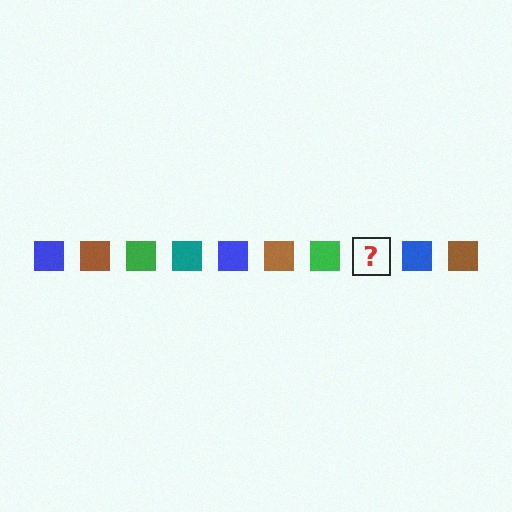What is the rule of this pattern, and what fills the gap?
The rule is that the pattern cycles through blue, brown, green, teal squares. The gap should be filled with a teal square.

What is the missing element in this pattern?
The missing element is a teal square.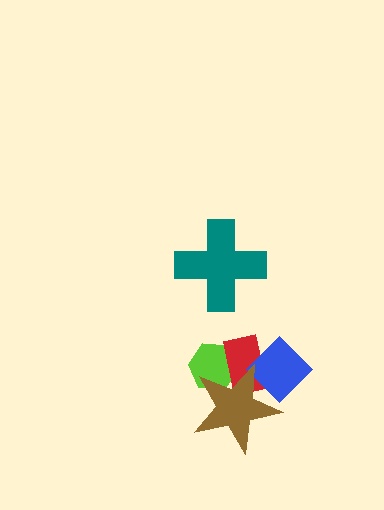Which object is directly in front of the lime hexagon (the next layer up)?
The red rectangle is directly in front of the lime hexagon.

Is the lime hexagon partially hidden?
Yes, it is partially covered by another shape.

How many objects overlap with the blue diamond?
2 objects overlap with the blue diamond.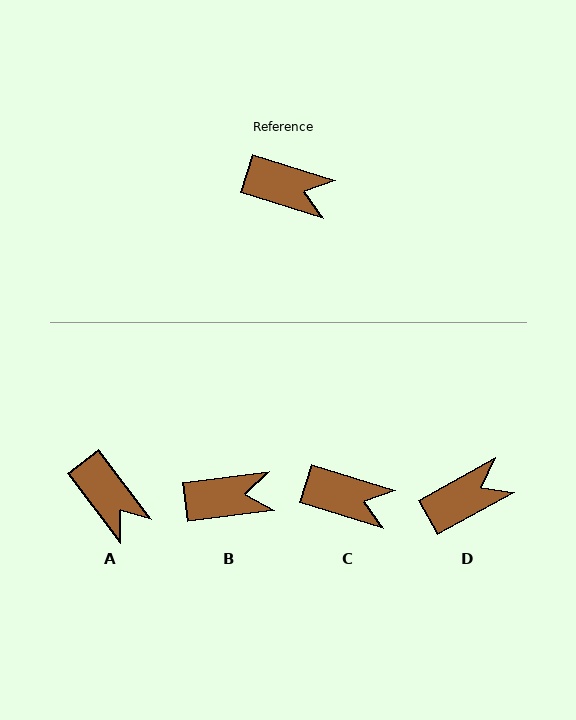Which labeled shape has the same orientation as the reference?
C.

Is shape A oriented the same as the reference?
No, it is off by about 35 degrees.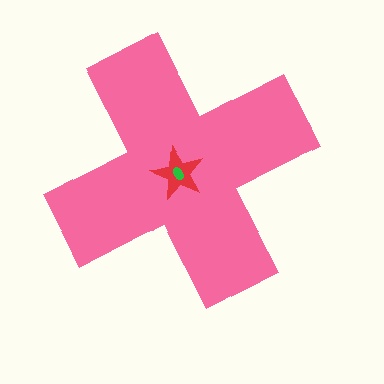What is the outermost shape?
The pink cross.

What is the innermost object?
The green ellipse.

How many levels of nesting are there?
3.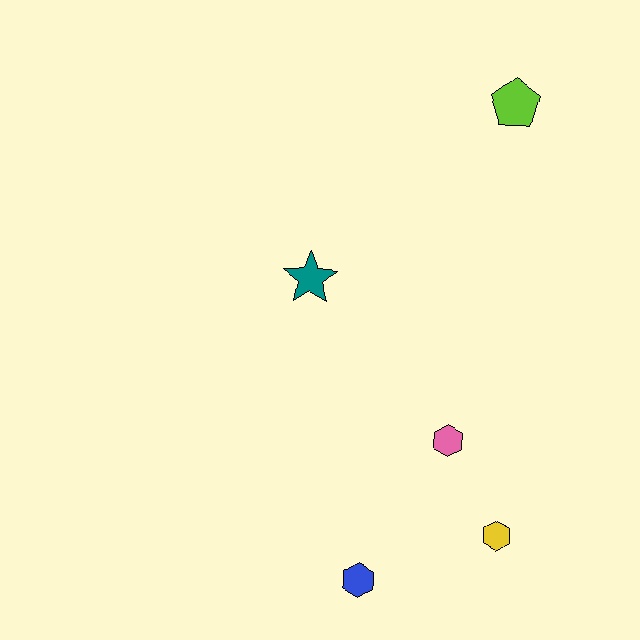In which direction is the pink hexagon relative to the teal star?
The pink hexagon is below the teal star.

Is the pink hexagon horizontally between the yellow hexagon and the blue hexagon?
Yes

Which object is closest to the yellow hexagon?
The pink hexagon is closest to the yellow hexagon.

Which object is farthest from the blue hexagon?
The lime pentagon is farthest from the blue hexagon.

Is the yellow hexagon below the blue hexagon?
No